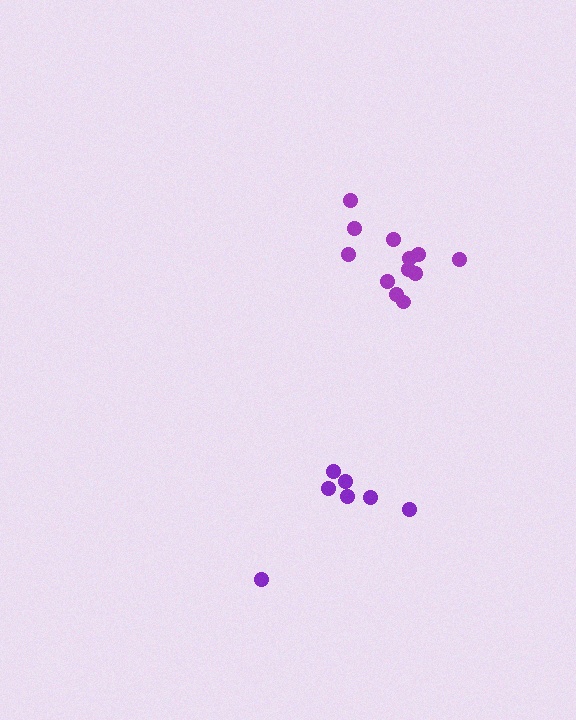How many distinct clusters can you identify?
There are 2 distinct clusters.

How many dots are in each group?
Group 1: 12 dots, Group 2: 7 dots (19 total).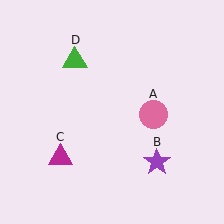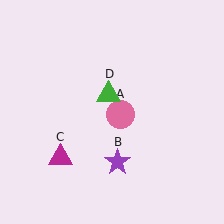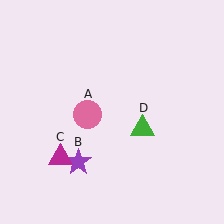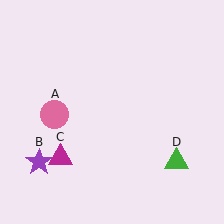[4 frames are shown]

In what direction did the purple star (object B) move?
The purple star (object B) moved left.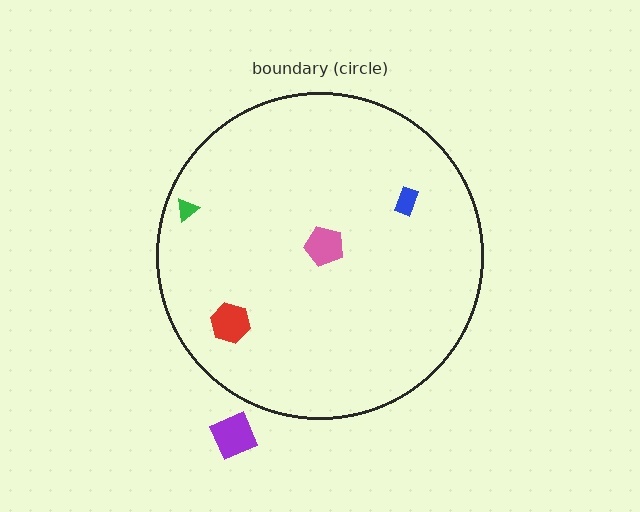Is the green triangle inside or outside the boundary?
Inside.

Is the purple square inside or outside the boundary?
Outside.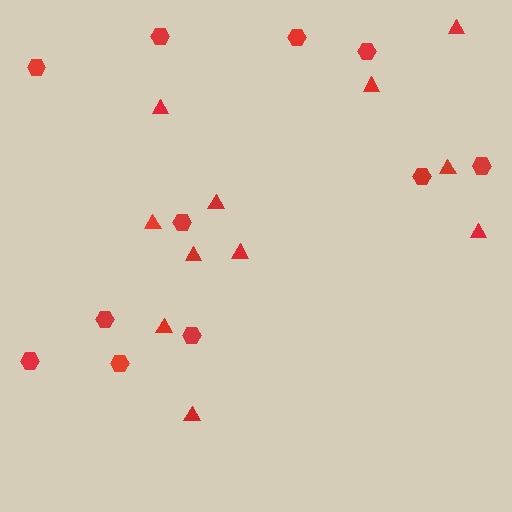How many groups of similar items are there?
There are 2 groups: one group of hexagons (11) and one group of triangles (11).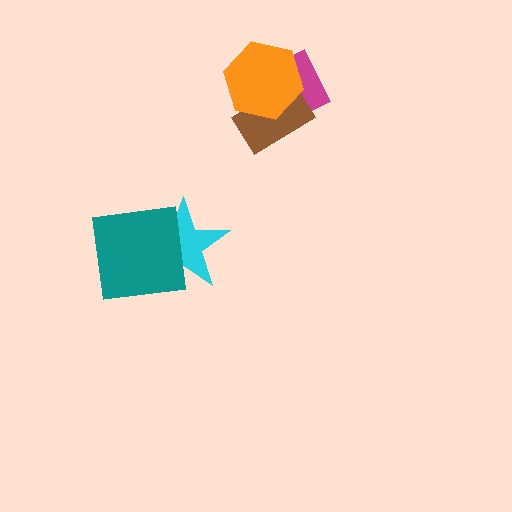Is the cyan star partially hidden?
Yes, it is partially covered by another shape.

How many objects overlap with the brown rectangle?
2 objects overlap with the brown rectangle.